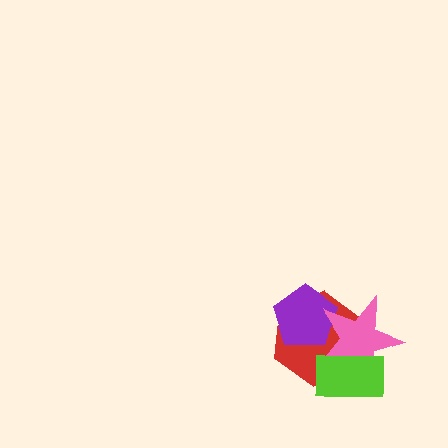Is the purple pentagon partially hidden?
Yes, it is partially covered by another shape.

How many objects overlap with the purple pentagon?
2 objects overlap with the purple pentagon.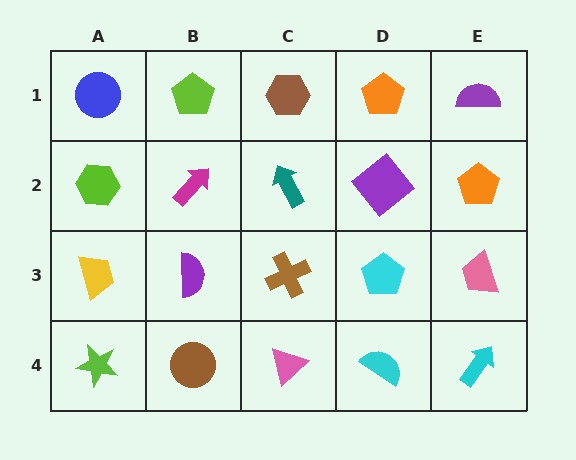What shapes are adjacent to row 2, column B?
A lime pentagon (row 1, column B), a purple semicircle (row 3, column B), a lime hexagon (row 2, column A), a teal arrow (row 2, column C).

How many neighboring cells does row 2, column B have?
4.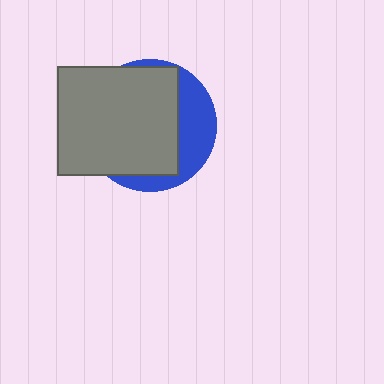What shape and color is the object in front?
The object in front is a gray rectangle.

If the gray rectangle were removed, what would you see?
You would see the complete blue circle.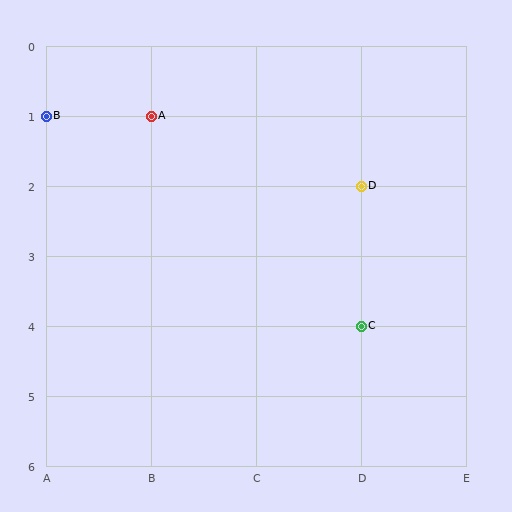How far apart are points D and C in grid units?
Points D and C are 2 rows apart.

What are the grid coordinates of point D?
Point D is at grid coordinates (D, 2).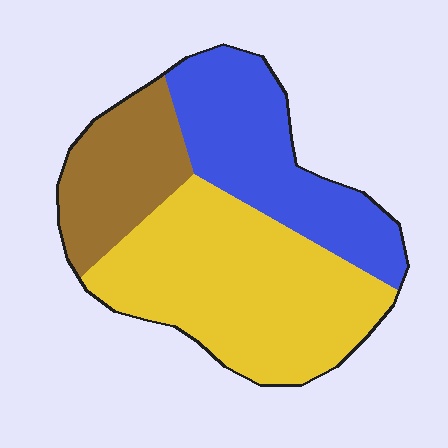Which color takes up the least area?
Brown, at roughly 20%.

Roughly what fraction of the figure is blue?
Blue takes up about one third (1/3) of the figure.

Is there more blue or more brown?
Blue.